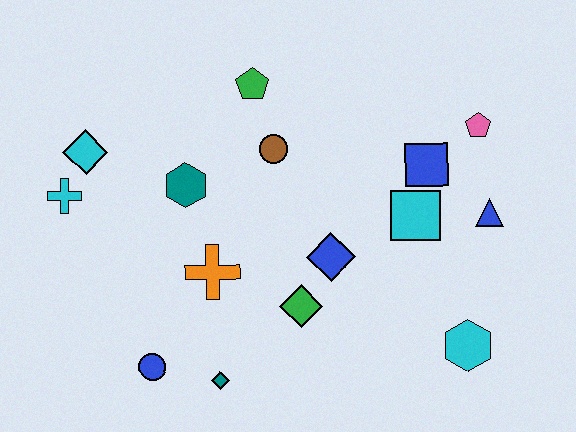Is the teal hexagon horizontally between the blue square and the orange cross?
No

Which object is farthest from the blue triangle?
The cyan cross is farthest from the blue triangle.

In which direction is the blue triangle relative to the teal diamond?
The blue triangle is to the right of the teal diamond.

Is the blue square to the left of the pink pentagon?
Yes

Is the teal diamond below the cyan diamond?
Yes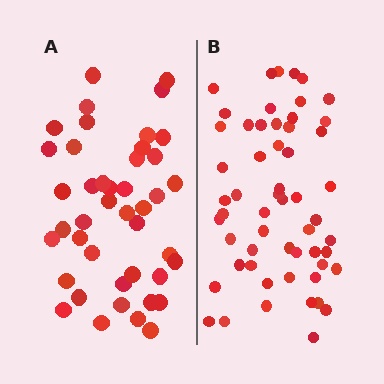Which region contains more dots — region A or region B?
Region B (the right region) has more dots.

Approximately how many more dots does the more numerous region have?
Region B has approximately 15 more dots than region A.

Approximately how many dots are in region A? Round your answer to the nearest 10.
About 40 dots. (The exact count is 43, which rounds to 40.)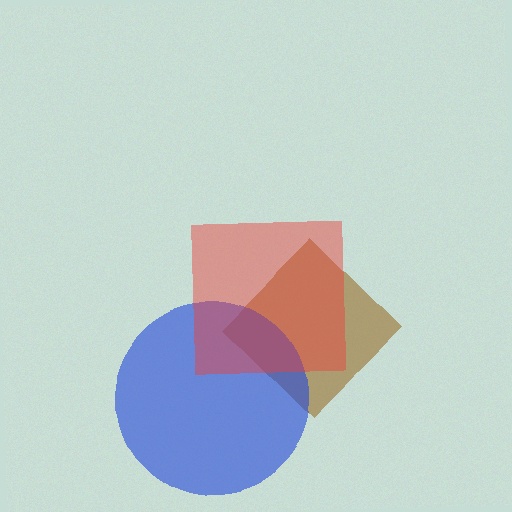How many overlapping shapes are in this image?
There are 3 overlapping shapes in the image.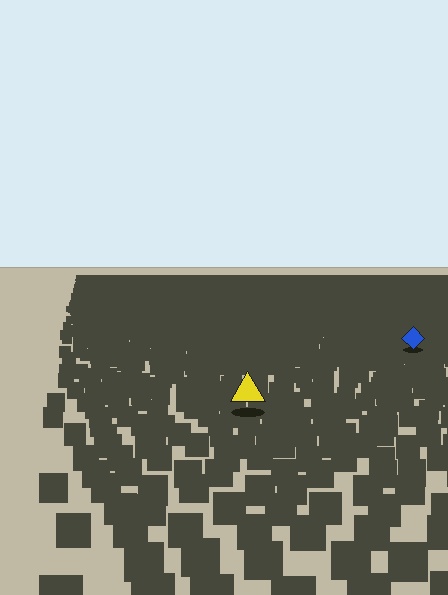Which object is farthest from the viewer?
The blue diamond is farthest from the viewer. It appears smaller and the ground texture around it is denser.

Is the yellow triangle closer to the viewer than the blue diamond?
Yes. The yellow triangle is closer — you can tell from the texture gradient: the ground texture is coarser near it.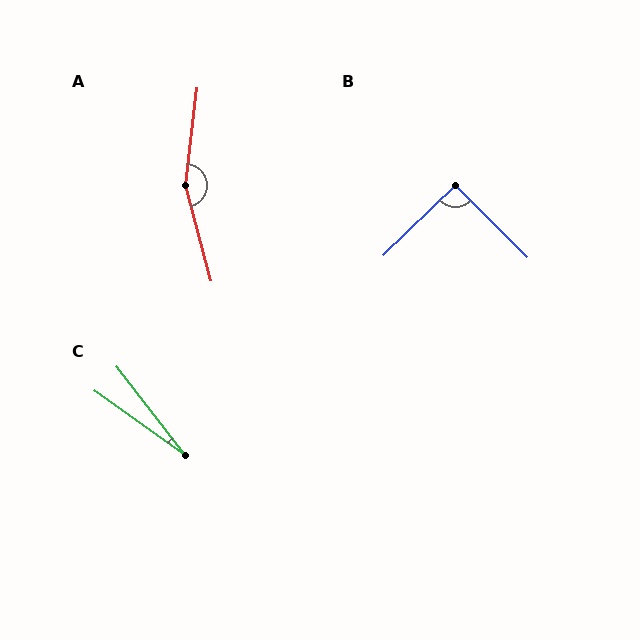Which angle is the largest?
A, at approximately 158 degrees.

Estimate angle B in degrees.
Approximately 91 degrees.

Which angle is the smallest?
C, at approximately 17 degrees.